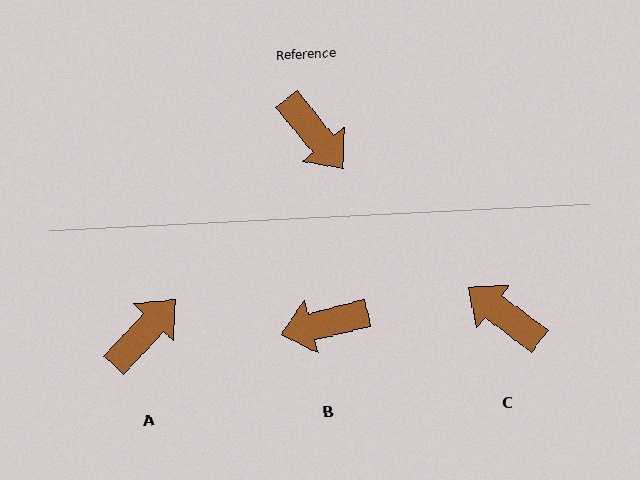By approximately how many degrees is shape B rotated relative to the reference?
Approximately 115 degrees clockwise.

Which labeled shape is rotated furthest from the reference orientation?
C, about 166 degrees away.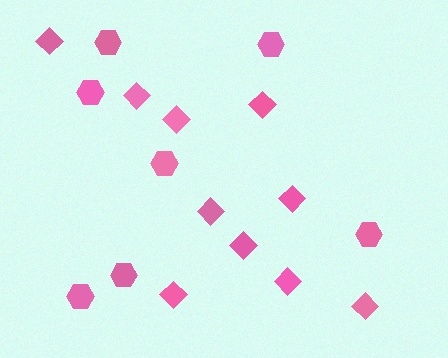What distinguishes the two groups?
There are 2 groups: one group of hexagons (7) and one group of diamonds (10).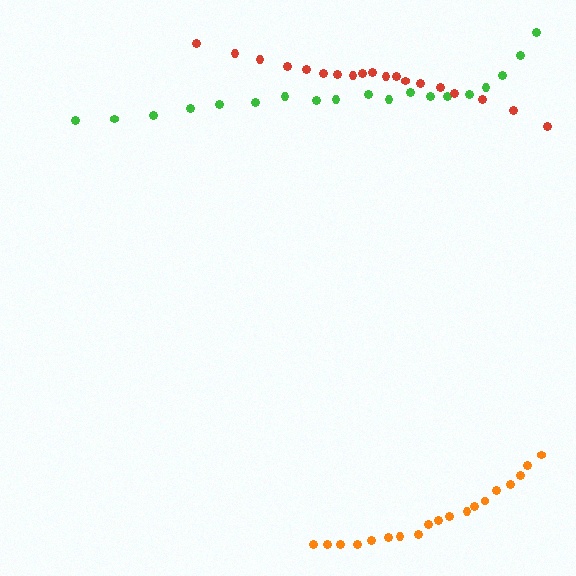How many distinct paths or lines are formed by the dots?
There are 3 distinct paths.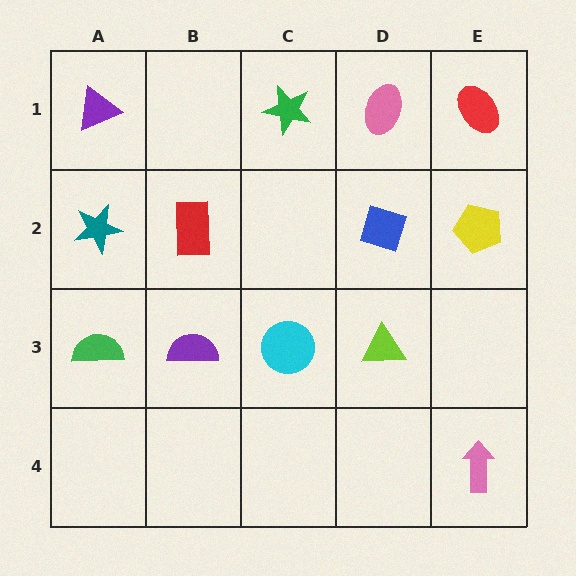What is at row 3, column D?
A lime triangle.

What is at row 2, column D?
A blue diamond.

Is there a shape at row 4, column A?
No, that cell is empty.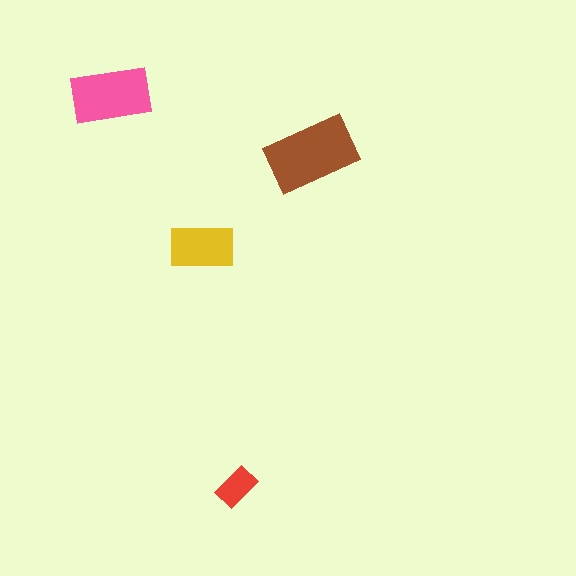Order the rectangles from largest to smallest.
the brown one, the pink one, the yellow one, the red one.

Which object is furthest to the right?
The brown rectangle is rightmost.